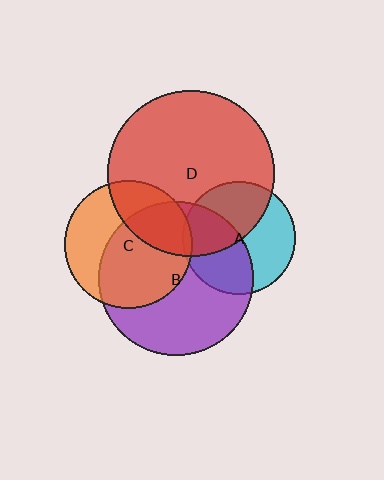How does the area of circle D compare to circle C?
Approximately 1.7 times.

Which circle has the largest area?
Circle D (red).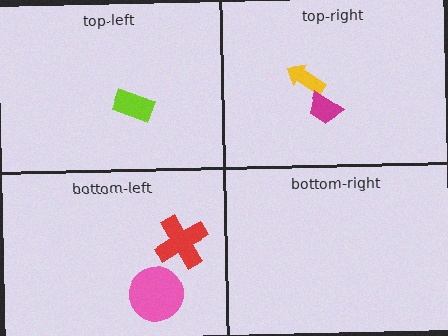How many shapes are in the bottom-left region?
2.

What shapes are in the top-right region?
The yellow arrow, the magenta trapezoid.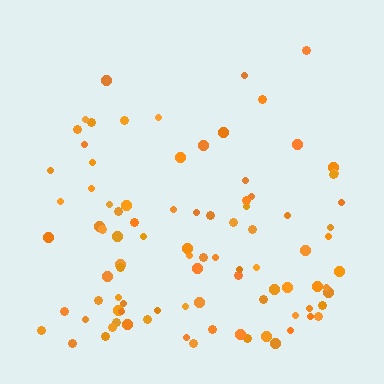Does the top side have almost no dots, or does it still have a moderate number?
Still a moderate number, just noticeably fewer than the bottom.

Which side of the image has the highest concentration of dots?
The bottom.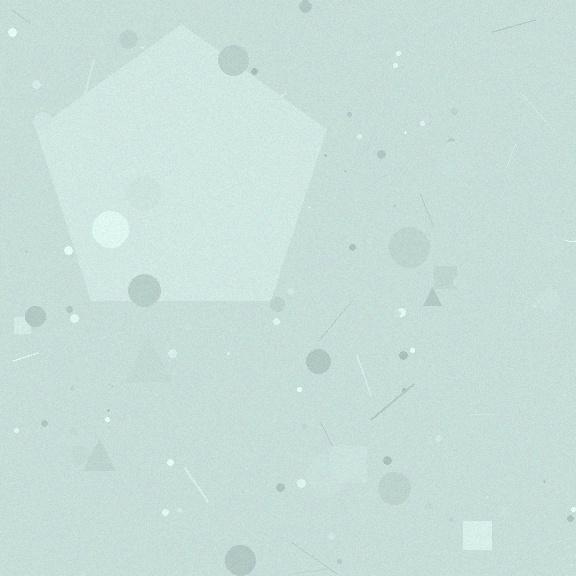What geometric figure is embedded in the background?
A pentagon is embedded in the background.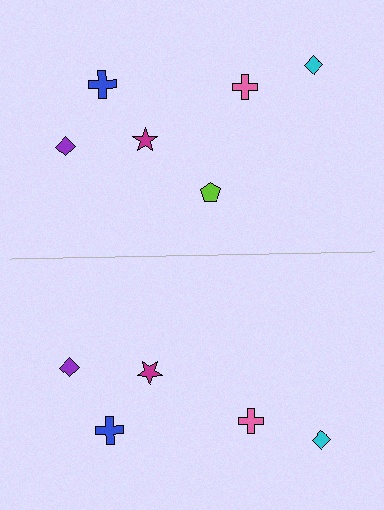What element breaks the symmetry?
A lime pentagon is missing from the bottom side.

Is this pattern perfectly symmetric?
No, the pattern is not perfectly symmetric. A lime pentagon is missing from the bottom side.